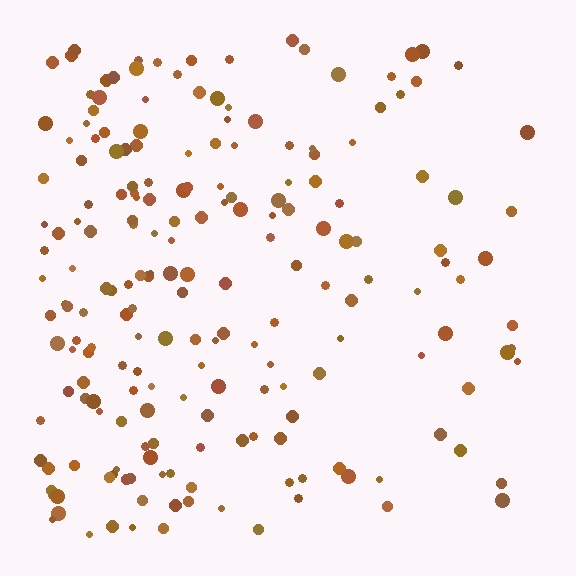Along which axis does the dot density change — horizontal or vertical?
Horizontal.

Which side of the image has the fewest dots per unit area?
The right.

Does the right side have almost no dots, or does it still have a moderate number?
Still a moderate number, just noticeably fewer than the left.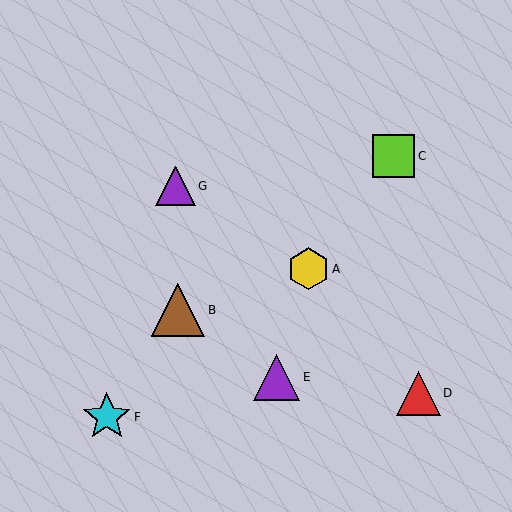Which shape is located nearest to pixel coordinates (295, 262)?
The yellow hexagon (labeled A) at (308, 269) is nearest to that location.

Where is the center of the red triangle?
The center of the red triangle is at (418, 393).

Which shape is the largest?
The brown triangle (labeled B) is the largest.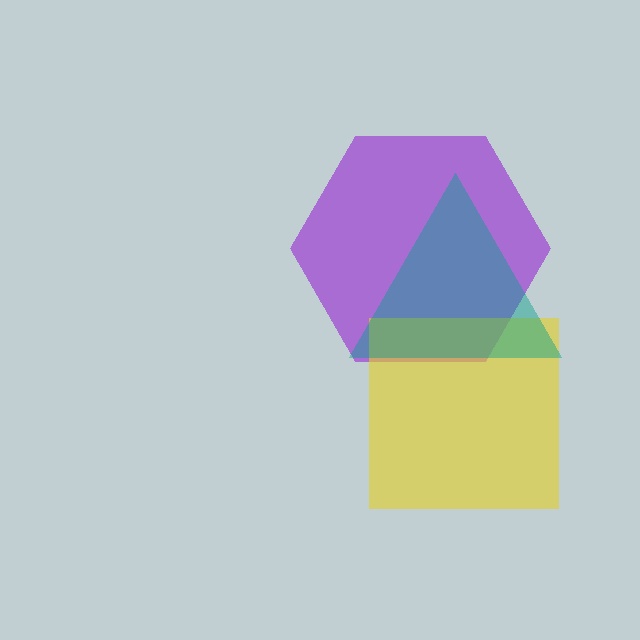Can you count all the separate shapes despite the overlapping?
Yes, there are 3 separate shapes.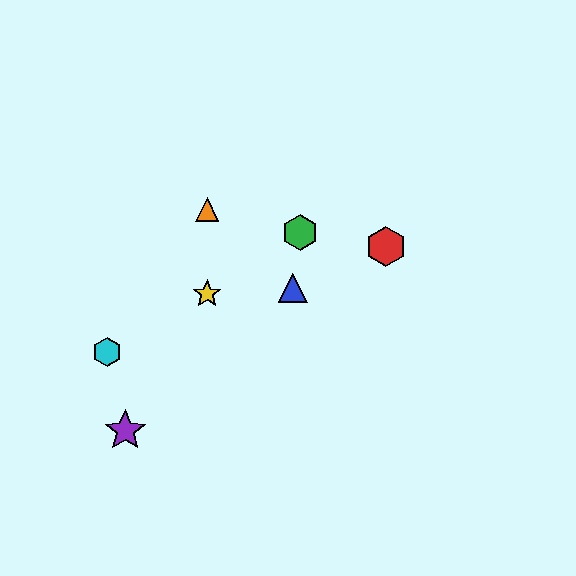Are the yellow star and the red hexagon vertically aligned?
No, the yellow star is at x≈207 and the red hexagon is at x≈386.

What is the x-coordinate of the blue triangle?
The blue triangle is at x≈293.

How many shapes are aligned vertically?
2 shapes (the yellow star, the orange triangle) are aligned vertically.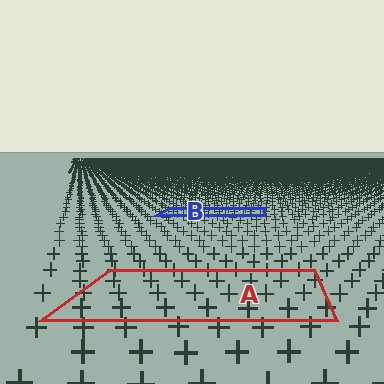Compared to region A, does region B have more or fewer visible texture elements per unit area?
Region B has more texture elements per unit area — they are packed more densely because it is farther away.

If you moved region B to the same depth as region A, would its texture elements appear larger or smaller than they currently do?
They would appear larger. At a closer depth, the same texture elements are projected at a bigger on-screen size.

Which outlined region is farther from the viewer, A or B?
Region B is farther from the viewer — the texture elements inside it appear smaller and more densely packed.